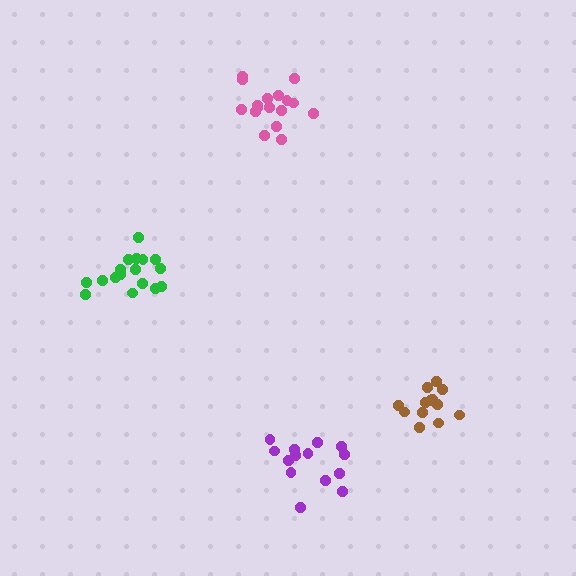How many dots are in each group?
Group 1: 18 dots, Group 2: 13 dots, Group 3: 17 dots, Group 4: 14 dots (62 total).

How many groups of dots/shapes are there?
There are 4 groups.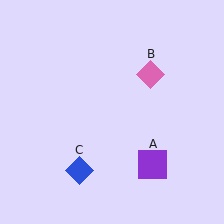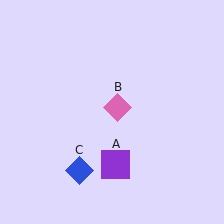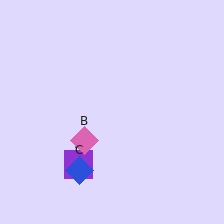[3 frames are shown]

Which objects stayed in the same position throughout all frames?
Blue diamond (object C) remained stationary.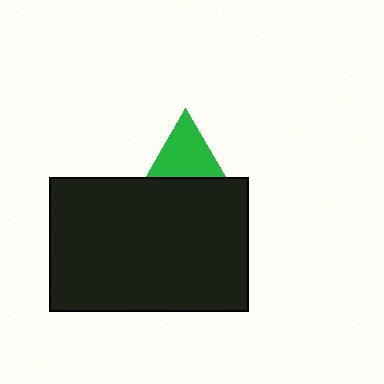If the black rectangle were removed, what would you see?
You would see the complete green triangle.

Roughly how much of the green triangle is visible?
About half of it is visible (roughly 53%).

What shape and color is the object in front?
The object in front is a black rectangle.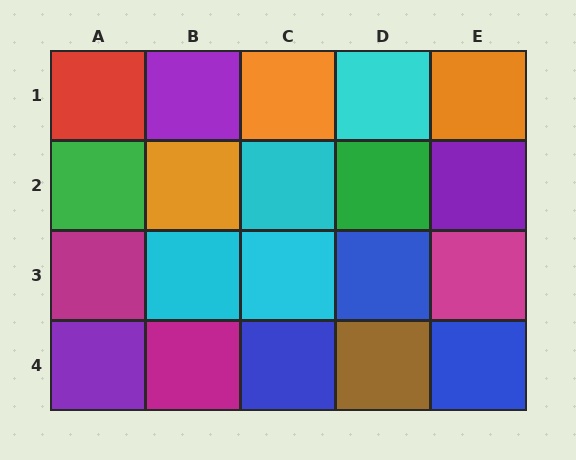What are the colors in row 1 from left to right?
Red, purple, orange, cyan, orange.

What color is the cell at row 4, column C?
Blue.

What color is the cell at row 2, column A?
Green.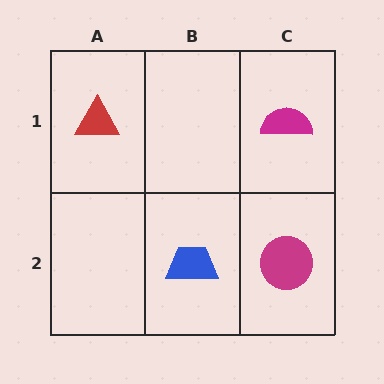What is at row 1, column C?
A magenta semicircle.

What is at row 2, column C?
A magenta circle.